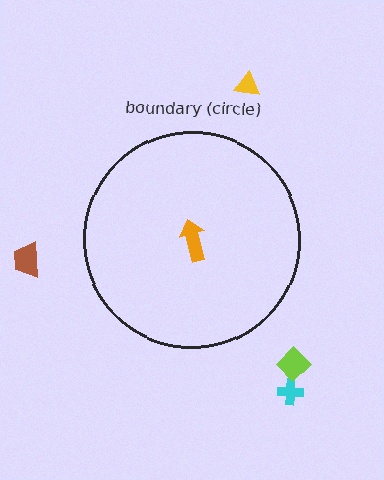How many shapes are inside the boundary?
1 inside, 4 outside.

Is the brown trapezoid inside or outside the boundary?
Outside.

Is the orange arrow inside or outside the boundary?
Inside.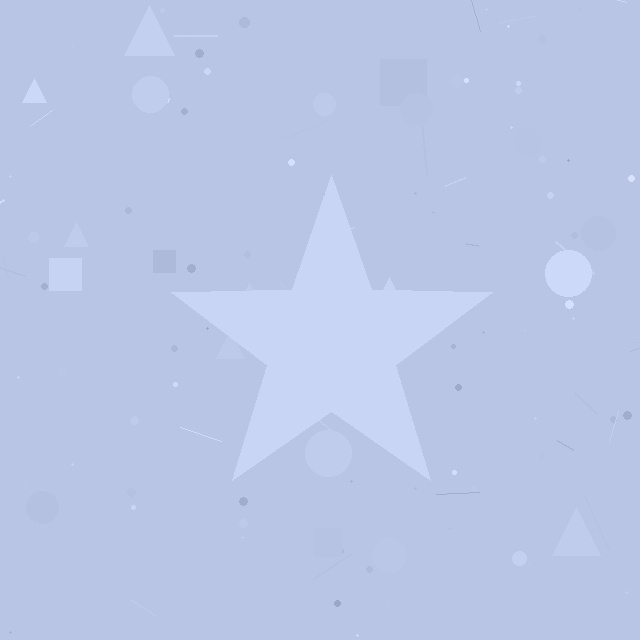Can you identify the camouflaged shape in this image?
The camouflaged shape is a star.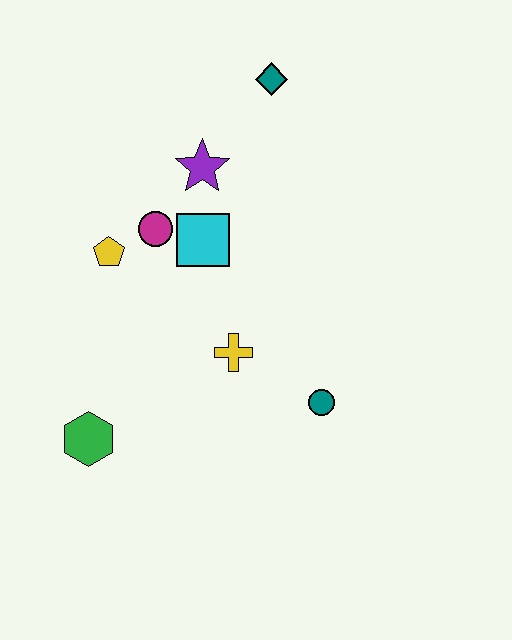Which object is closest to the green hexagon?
The yellow cross is closest to the green hexagon.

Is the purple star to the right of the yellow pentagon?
Yes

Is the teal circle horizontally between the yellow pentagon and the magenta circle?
No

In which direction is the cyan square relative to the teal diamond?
The cyan square is below the teal diamond.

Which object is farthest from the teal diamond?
The green hexagon is farthest from the teal diamond.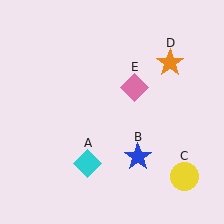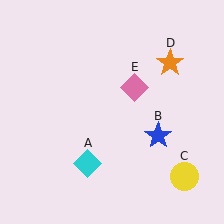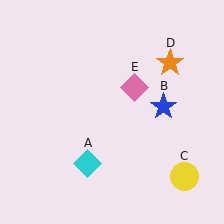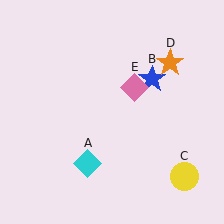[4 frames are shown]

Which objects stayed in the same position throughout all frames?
Cyan diamond (object A) and yellow circle (object C) and orange star (object D) and pink diamond (object E) remained stationary.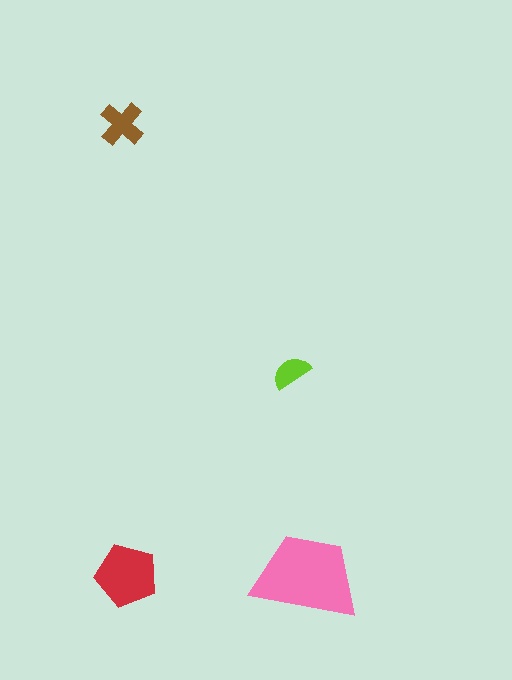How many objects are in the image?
There are 4 objects in the image.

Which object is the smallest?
The lime semicircle.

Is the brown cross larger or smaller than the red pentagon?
Smaller.